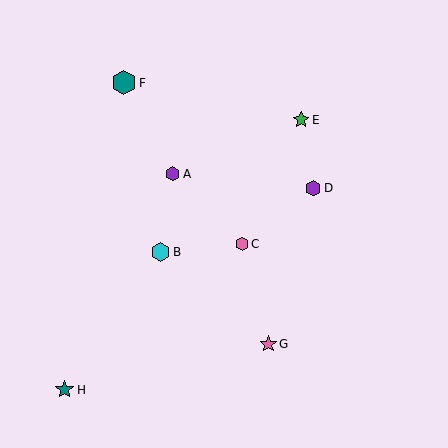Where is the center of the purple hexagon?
The center of the purple hexagon is at (173, 174).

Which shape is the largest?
The teal hexagon (labeled F) is the largest.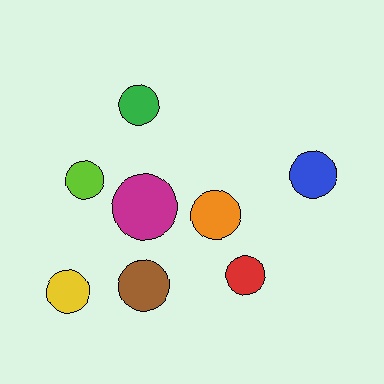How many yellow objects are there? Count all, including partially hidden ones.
There is 1 yellow object.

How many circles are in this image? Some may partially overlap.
There are 8 circles.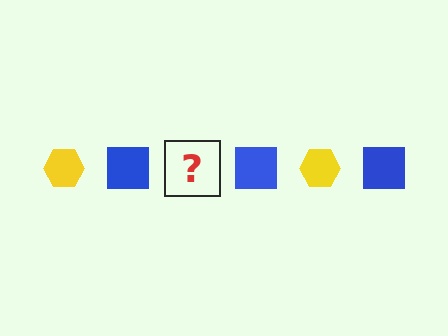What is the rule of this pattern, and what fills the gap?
The rule is that the pattern alternates between yellow hexagon and blue square. The gap should be filled with a yellow hexagon.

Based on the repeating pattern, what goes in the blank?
The blank should be a yellow hexagon.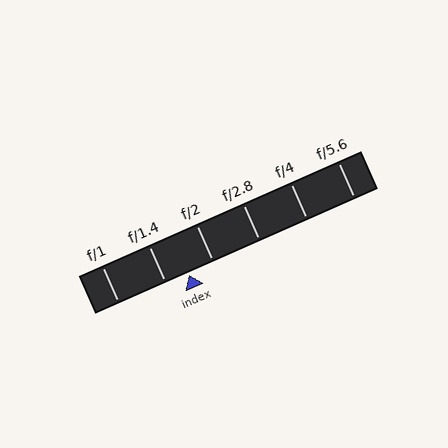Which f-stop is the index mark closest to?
The index mark is closest to f/1.4.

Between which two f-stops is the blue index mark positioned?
The index mark is between f/1.4 and f/2.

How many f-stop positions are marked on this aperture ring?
There are 6 f-stop positions marked.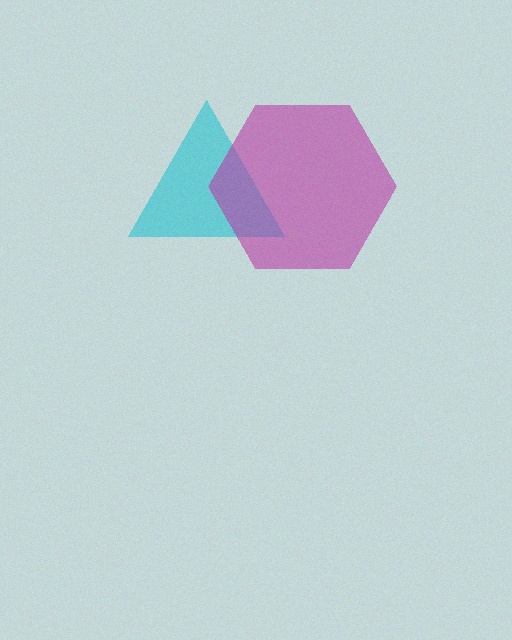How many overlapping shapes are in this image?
There are 2 overlapping shapes in the image.